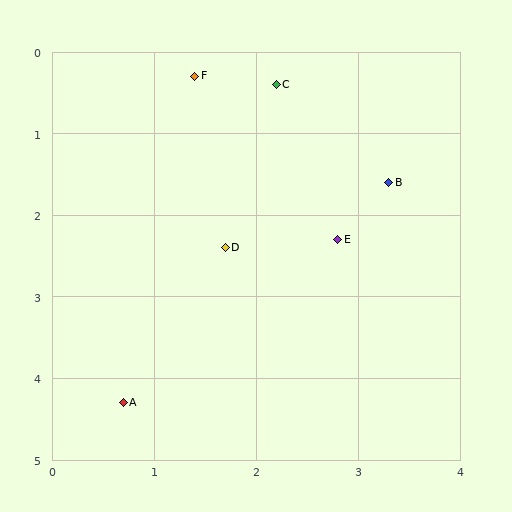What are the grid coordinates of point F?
Point F is at approximately (1.4, 0.3).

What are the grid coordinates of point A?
Point A is at approximately (0.7, 4.3).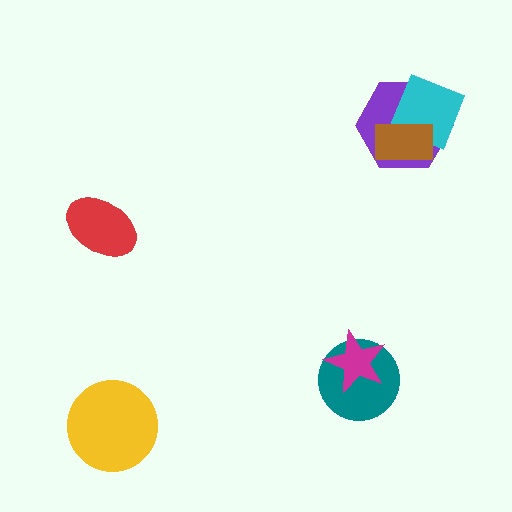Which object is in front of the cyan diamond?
The brown rectangle is in front of the cyan diamond.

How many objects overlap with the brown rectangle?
2 objects overlap with the brown rectangle.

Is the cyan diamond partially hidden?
Yes, it is partially covered by another shape.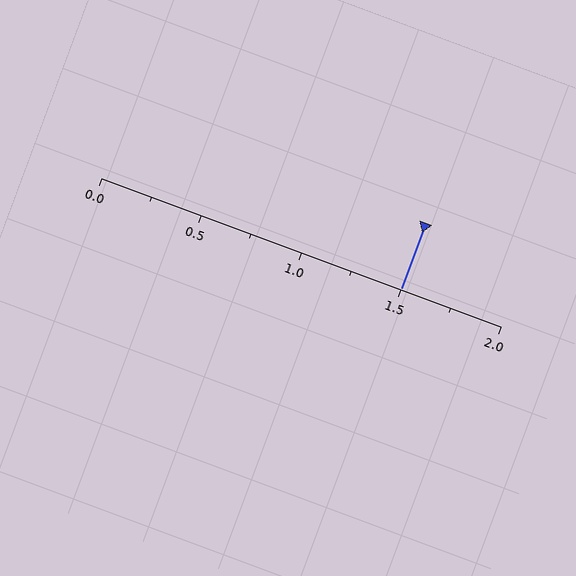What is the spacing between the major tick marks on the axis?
The major ticks are spaced 0.5 apart.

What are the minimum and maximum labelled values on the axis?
The axis runs from 0.0 to 2.0.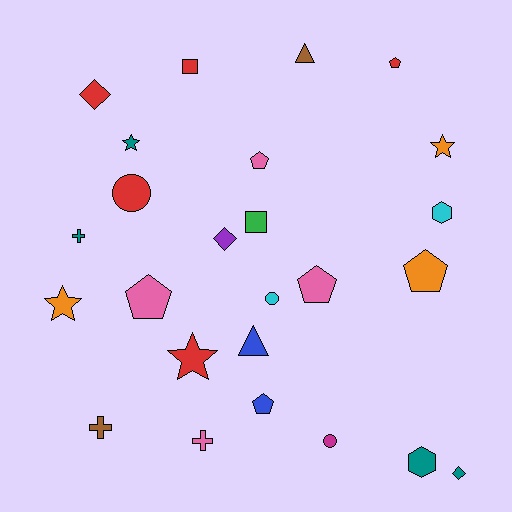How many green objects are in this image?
There is 1 green object.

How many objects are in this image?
There are 25 objects.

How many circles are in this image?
There are 3 circles.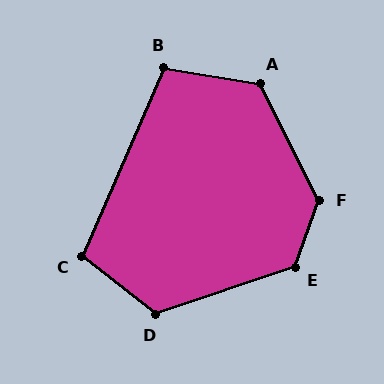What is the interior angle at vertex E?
Approximately 128 degrees (obtuse).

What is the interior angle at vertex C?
Approximately 105 degrees (obtuse).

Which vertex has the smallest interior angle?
B, at approximately 104 degrees.